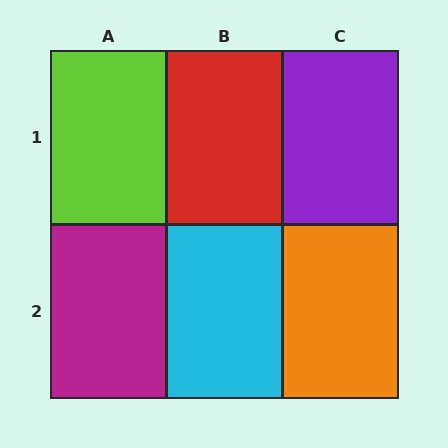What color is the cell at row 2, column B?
Cyan.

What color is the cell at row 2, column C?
Orange.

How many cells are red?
1 cell is red.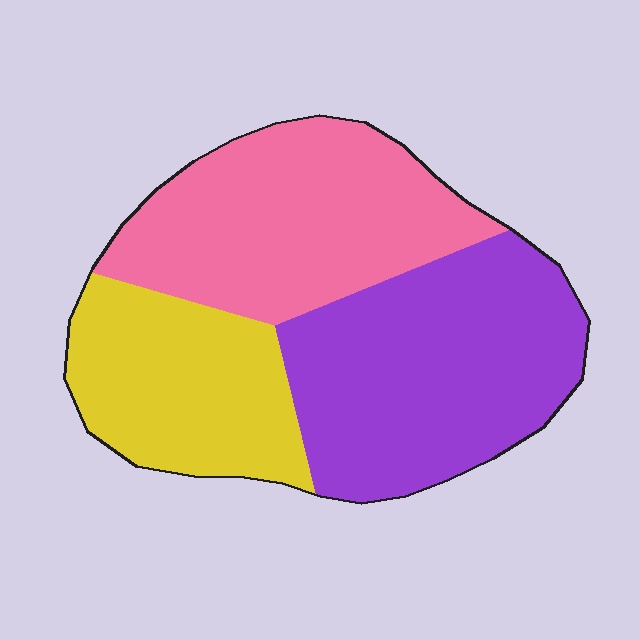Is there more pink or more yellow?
Pink.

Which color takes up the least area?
Yellow, at roughly 25%.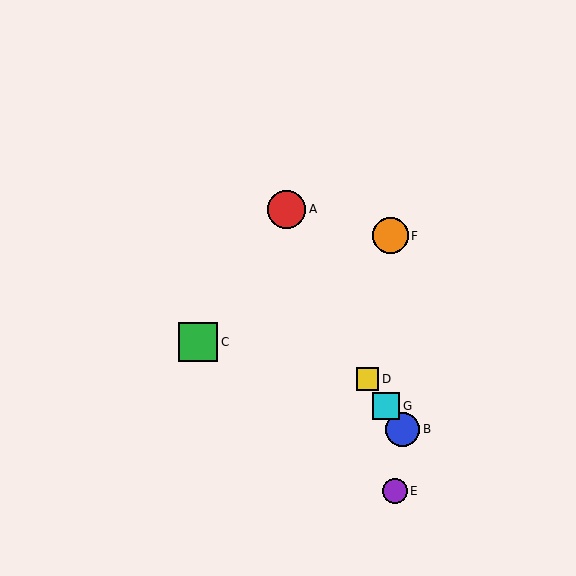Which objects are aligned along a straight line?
Objects B, D, G are aligned along a straight line.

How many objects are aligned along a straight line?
3 objects (B, D, G) are aligned along a straight line.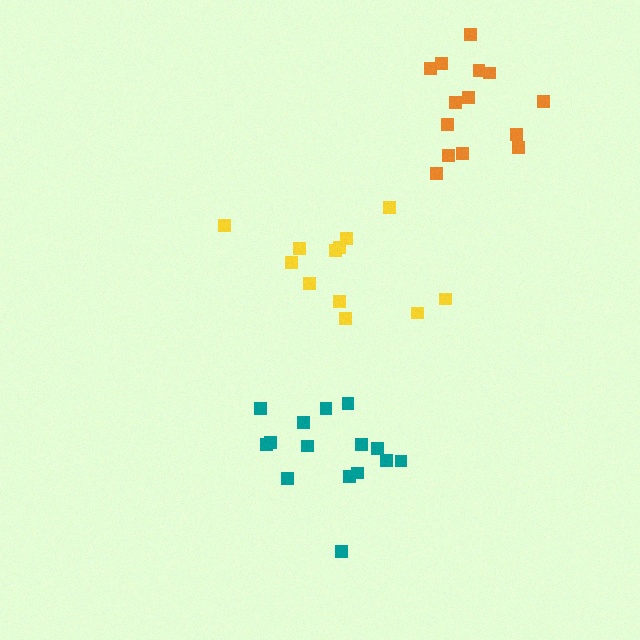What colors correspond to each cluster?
The clusters are colored: yellow, teal, orange.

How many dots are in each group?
Group 1: 12 dots, Group 2: 15 dots, Group 3: 14 dots (41 total).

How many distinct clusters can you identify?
There are 3 distinct clusters.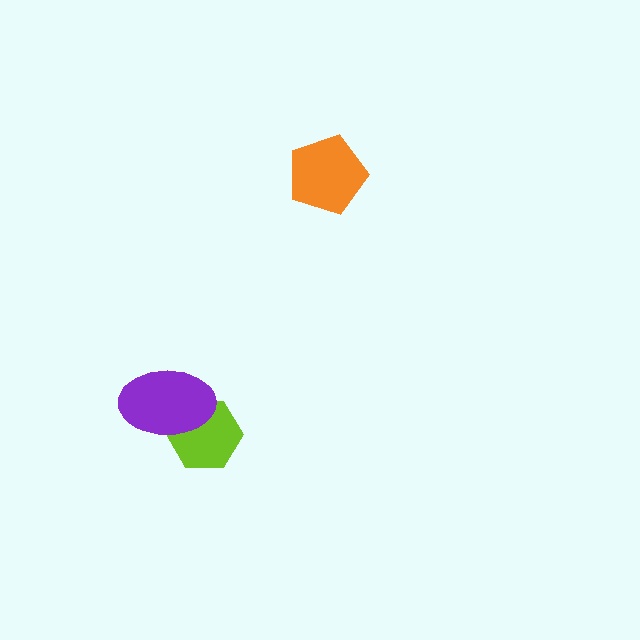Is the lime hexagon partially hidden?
Yes, it is partially covered by another shape.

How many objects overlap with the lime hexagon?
1 object overlaps with the lime hexagon.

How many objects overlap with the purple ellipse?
1 object overlaps with the purple ellipse.